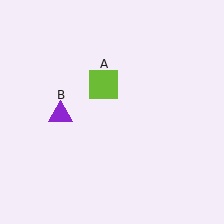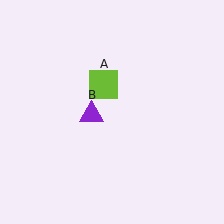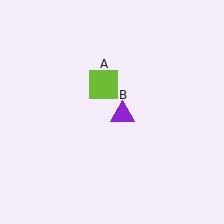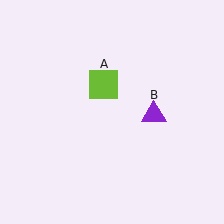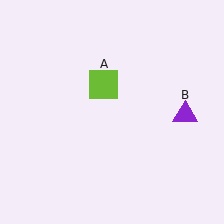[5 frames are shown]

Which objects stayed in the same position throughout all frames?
Lime square (object A) remained stationary.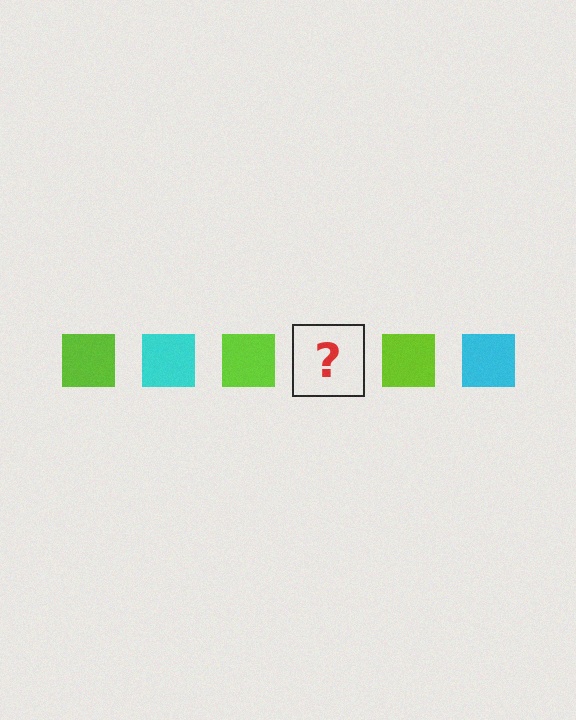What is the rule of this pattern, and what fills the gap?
The rule is that the pattern cycles through lime, cyan squares. The gap should be filled with a cyan square.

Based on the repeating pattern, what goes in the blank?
The blank should be a cyan square.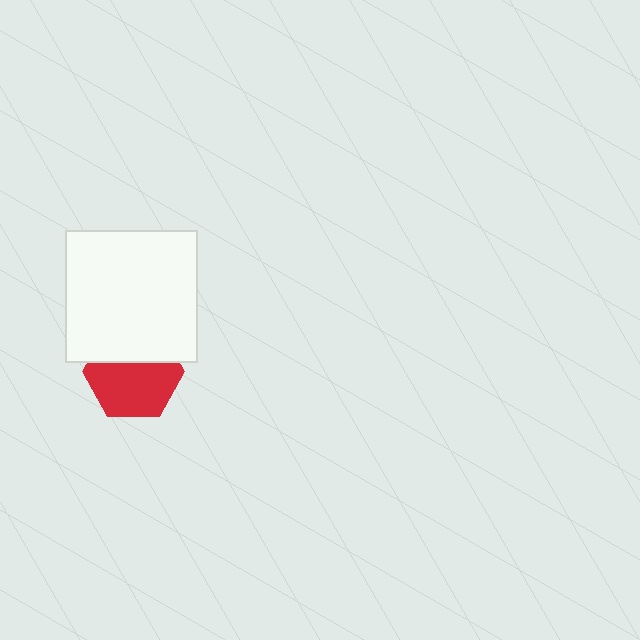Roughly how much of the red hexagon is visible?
About half of it is visible (roughly 62%).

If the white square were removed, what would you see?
You would see the complete red hexagon.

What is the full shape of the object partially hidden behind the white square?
The partially hidden object is a red hexagon.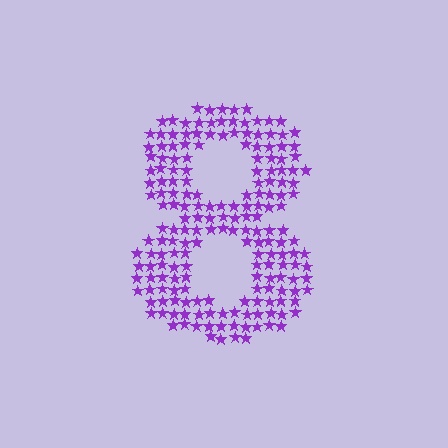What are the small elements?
The small elements are stars.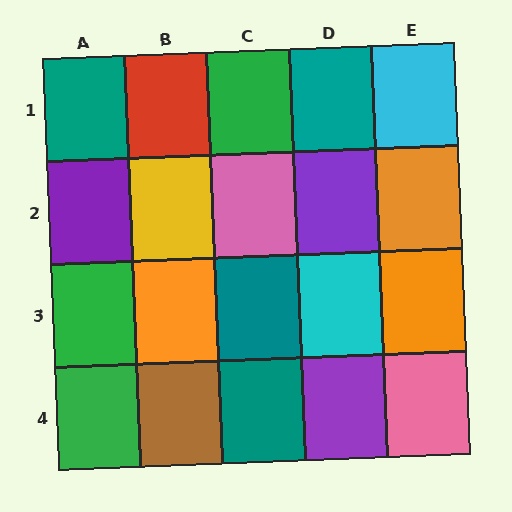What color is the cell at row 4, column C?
Teal.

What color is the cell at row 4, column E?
Pink.